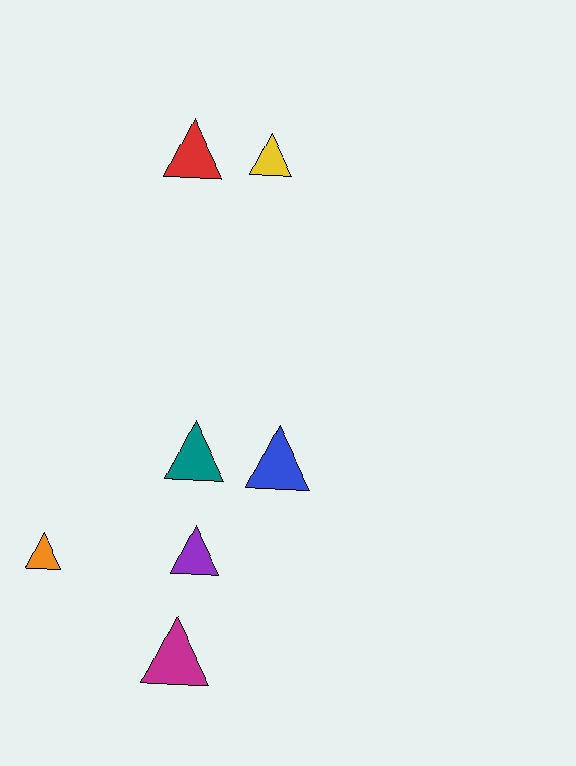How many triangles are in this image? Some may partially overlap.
There are 7 triangles.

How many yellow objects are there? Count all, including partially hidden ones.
There is 1 yellow object.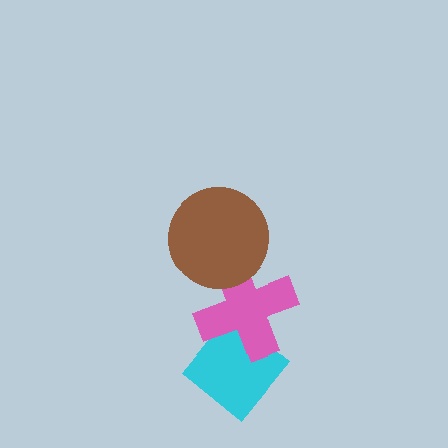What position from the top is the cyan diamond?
The cyan diamond is 3rd from the top.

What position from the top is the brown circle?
The brown circle is 1st from the top.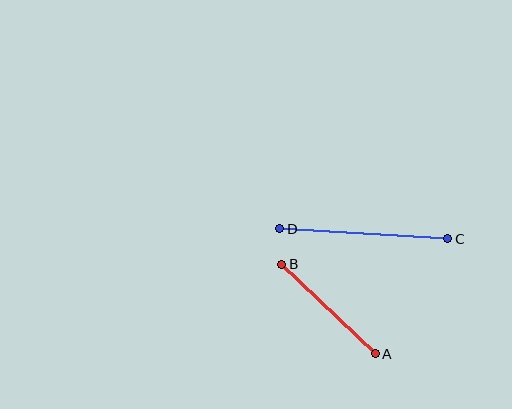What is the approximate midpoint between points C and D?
The midpoint is at approximately (364, 234) pixels.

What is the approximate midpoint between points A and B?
The midpoint is at approximately (329, 309) pixels.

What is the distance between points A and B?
The distance is approximately 130 pixels.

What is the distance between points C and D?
The distance is approximately 168 pixels.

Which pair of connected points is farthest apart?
Points C and D are farthest apart.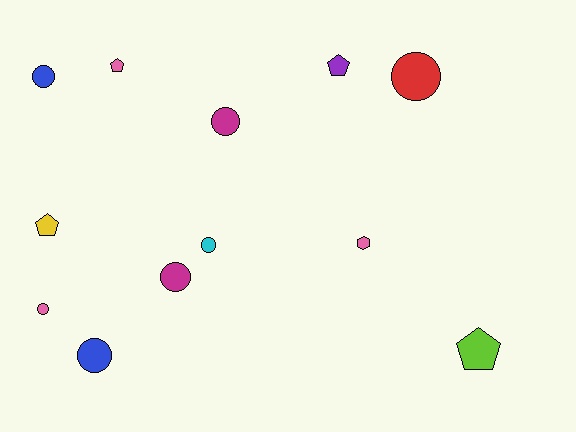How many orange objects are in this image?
There are no orange objects.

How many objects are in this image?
There are 12 objects.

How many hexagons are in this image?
There is 1 hexagon.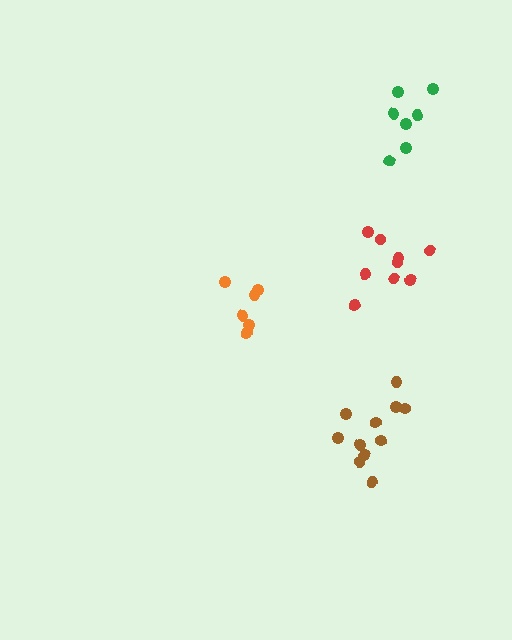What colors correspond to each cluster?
The clusters are colored: orange, brown, green, red.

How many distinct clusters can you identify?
There are 4 distinct clusters.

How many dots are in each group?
Group 1: 7 dots, Group 2: 11 dots, Group 3: 7 dots, Group 4: 9 dots (34 total).